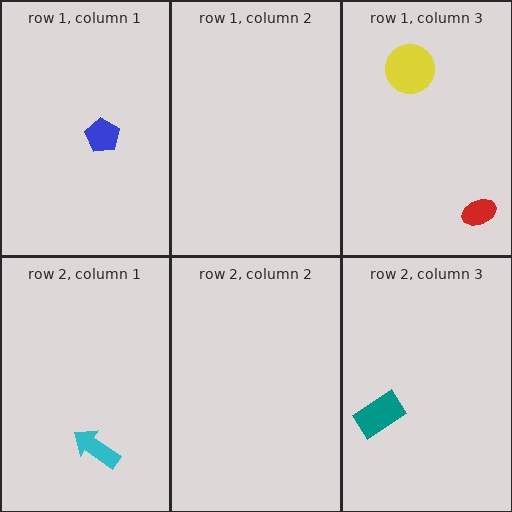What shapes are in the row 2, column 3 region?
The teal rectangle.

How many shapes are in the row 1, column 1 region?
1.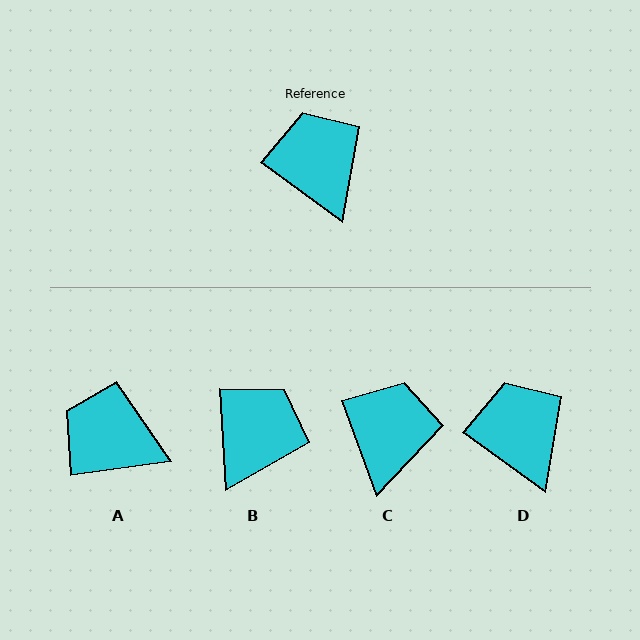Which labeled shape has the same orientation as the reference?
D.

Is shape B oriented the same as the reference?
No, it is off by about 51 degrees.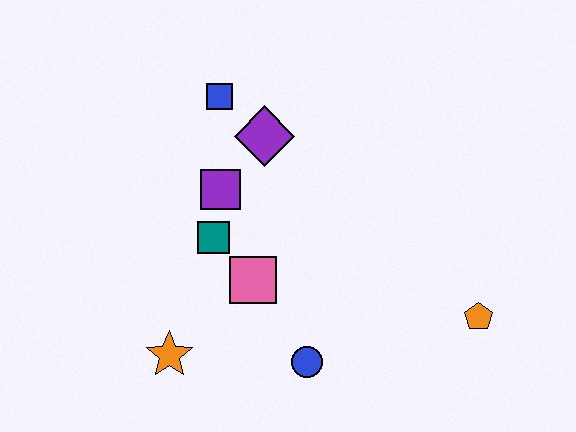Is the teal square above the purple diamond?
No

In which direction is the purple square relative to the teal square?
The purple square is above the teal square.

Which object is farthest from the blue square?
The orange pentagon is farthest from the blue square.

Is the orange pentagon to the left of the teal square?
No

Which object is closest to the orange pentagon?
The blue circle is closest to the orange pentagon.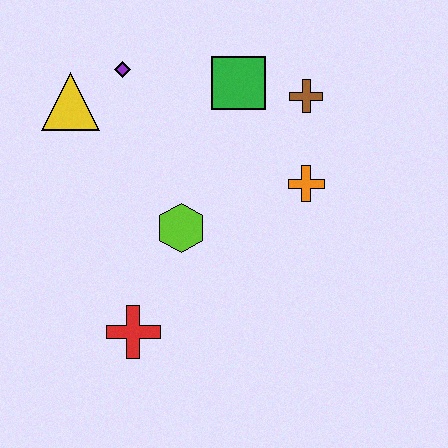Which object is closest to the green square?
The brown cross is closest to the green square.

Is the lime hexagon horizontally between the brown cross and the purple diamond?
Yes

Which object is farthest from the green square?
The red cross is farthest from the green square.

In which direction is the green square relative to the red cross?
The green square is above the red cross.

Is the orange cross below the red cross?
No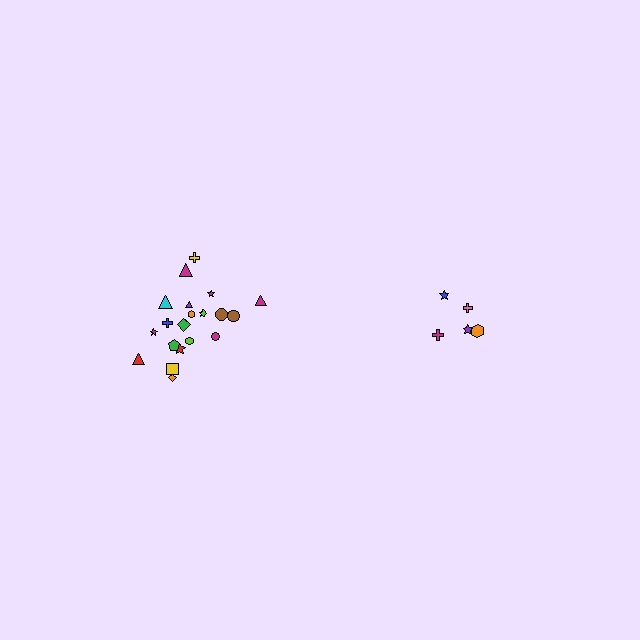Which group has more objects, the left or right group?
The left group.